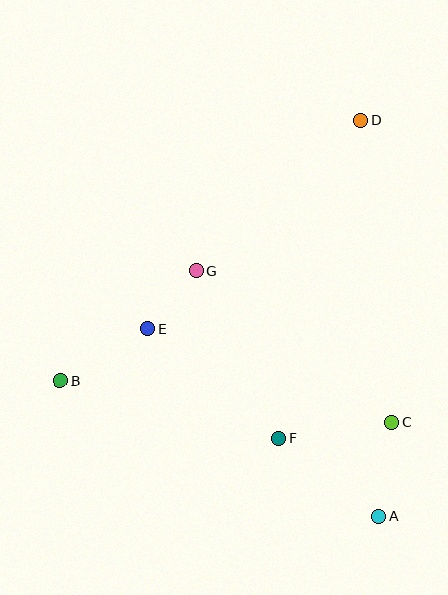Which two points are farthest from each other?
Points B and D are farthest from each other.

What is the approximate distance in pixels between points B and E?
The distance between B and E is approximately 102 pixels.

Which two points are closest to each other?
Points E and G are closest to each other.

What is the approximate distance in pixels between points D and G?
The distance between D and G is approximately 223 pixels.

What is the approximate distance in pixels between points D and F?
The distance between D and F is approximately 329 pixels.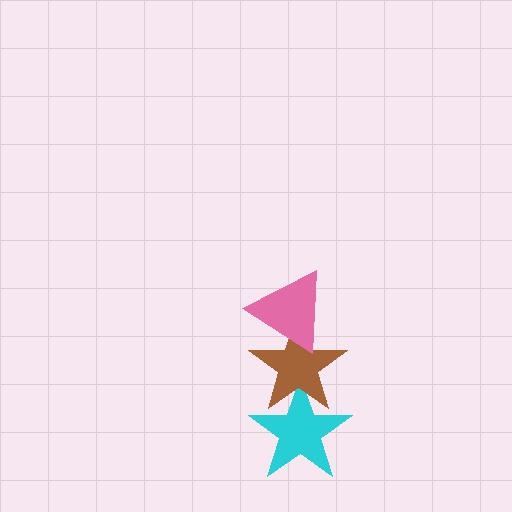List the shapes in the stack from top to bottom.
From top to bottom: the pink triangle, the brown star, the cyan star.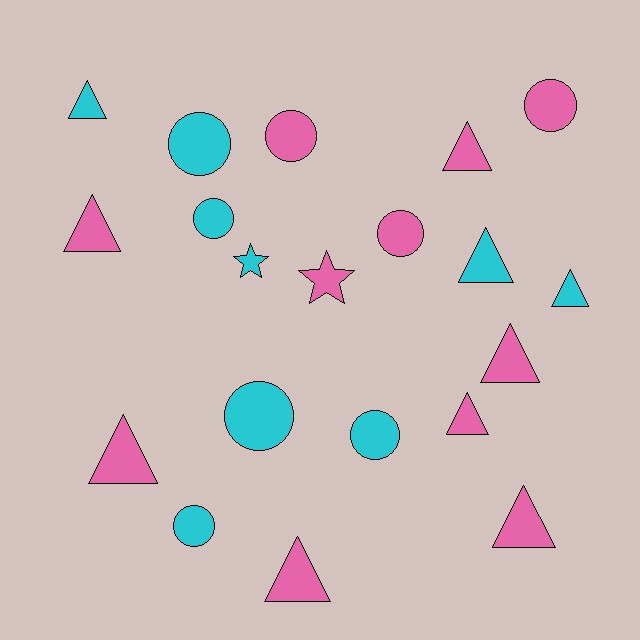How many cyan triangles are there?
There are 3 cyan triangles.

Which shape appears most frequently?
Triangle, with 10 objects.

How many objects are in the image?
There are 20 objects.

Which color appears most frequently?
Pink, with 11 objects.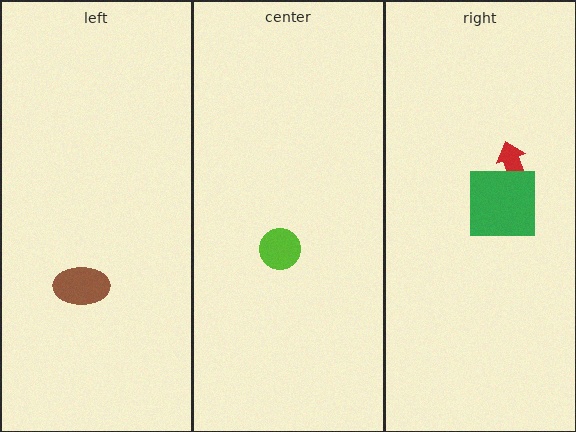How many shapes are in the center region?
1.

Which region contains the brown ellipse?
The left region.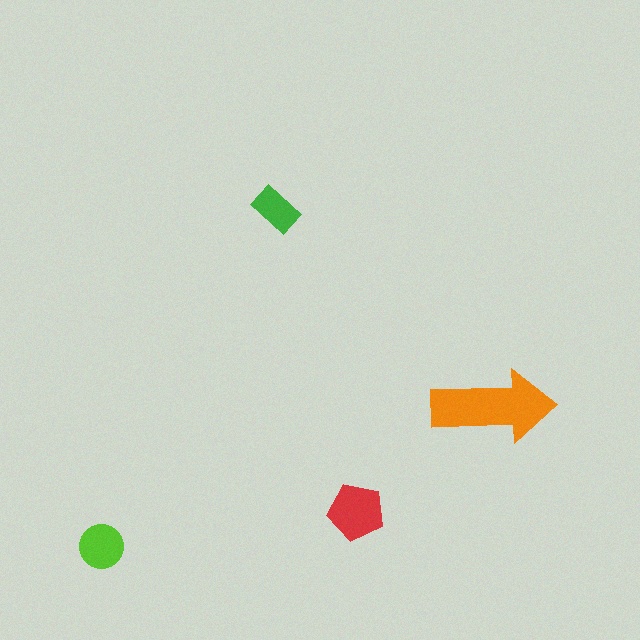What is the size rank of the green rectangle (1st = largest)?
4th.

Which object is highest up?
The green rectangle is topmost.